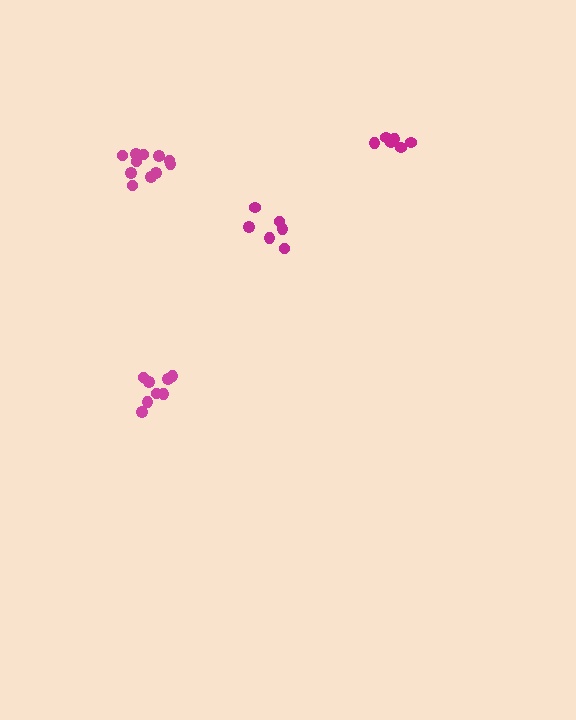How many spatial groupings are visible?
There are 4 spatial groupings.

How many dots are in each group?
Group 1: 11 dots, Group 2: 6 dots, Group 3: 8 dots, Group 4: 6 dots (31 total).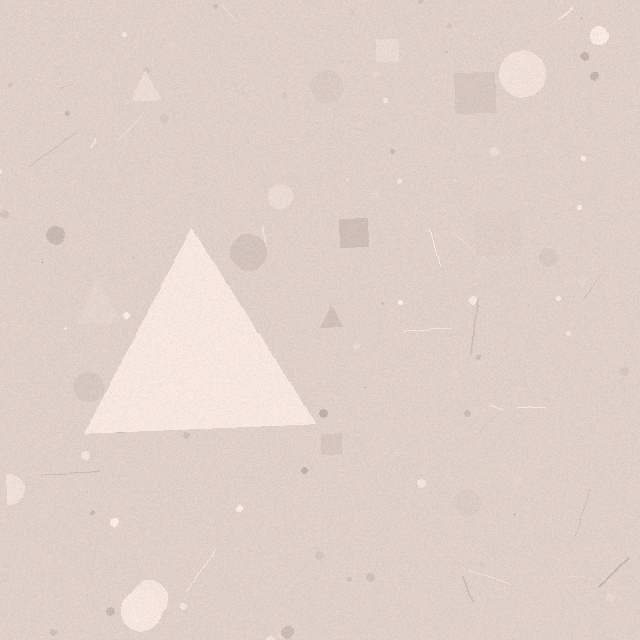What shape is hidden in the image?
A triangle is hidden in the image.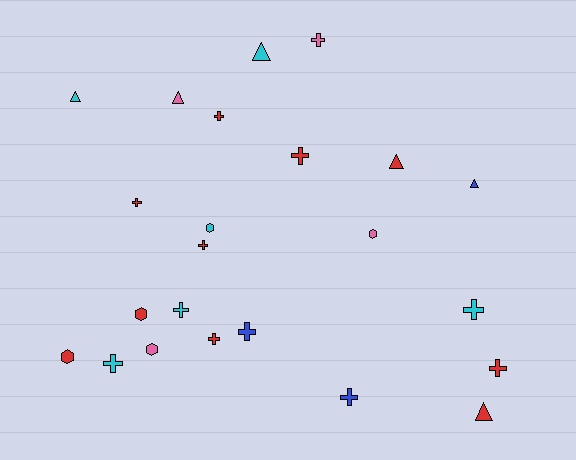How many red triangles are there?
There are 2 red triangles.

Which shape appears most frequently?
Cross, with 12 objects.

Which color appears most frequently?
Red, with 10 objects.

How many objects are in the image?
There are 23 objects.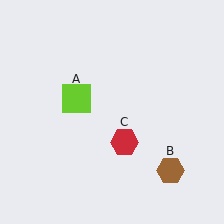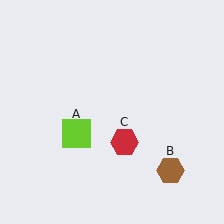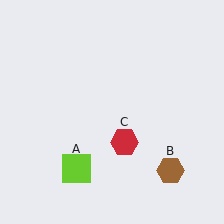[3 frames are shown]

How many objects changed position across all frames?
1 object changed position: lime square (object A).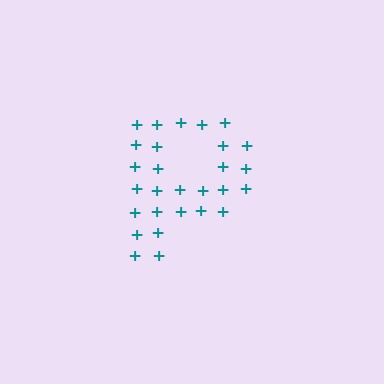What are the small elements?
The small elements are plus signs.